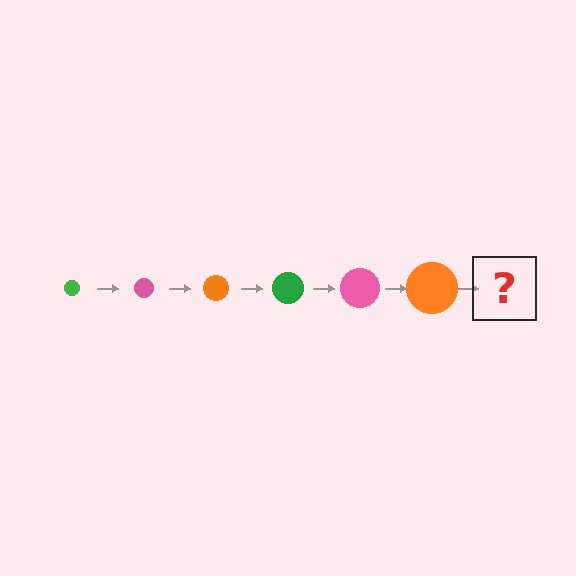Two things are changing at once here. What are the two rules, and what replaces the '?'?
The two rules are that the circle grows larger each step and the color cycles through green, pink, and orange. The '?' should be a green circle, larger than the previous one.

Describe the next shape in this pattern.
It should be a green circle, larger than the previous one.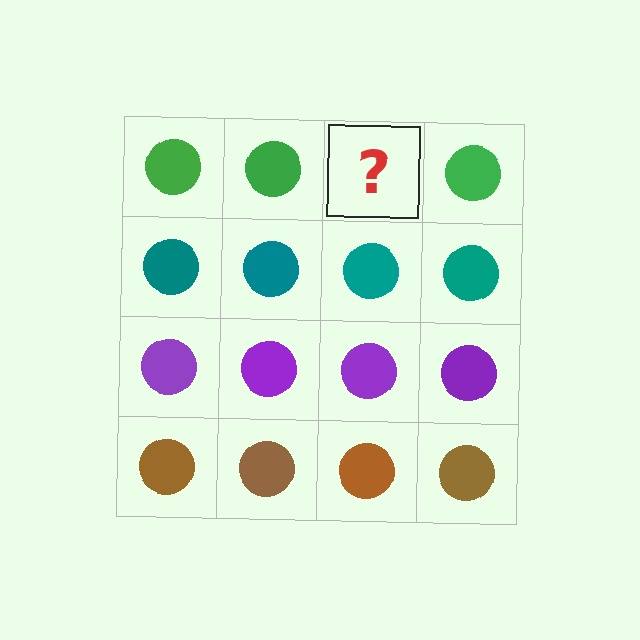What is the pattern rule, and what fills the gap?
The rule is that each row has a consistent color. The gap should be filled with a green circle.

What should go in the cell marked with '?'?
The missing cell should contain a green circle.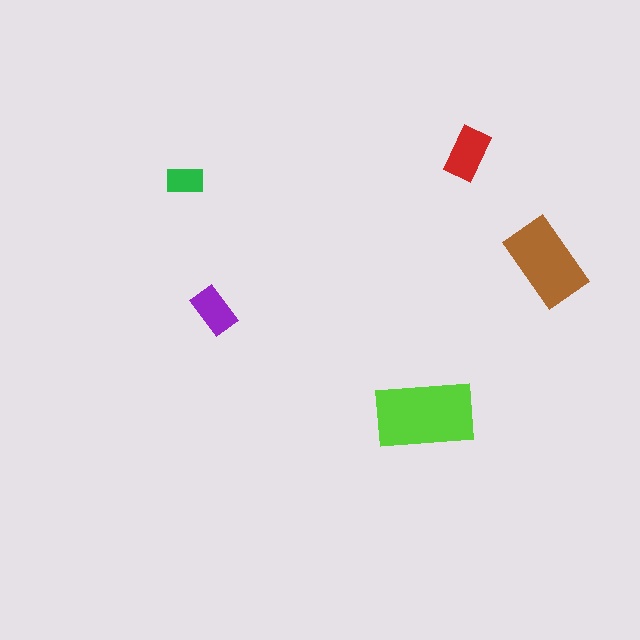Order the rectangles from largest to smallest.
the lime one, the brown one, the red one, the purple one, the green one.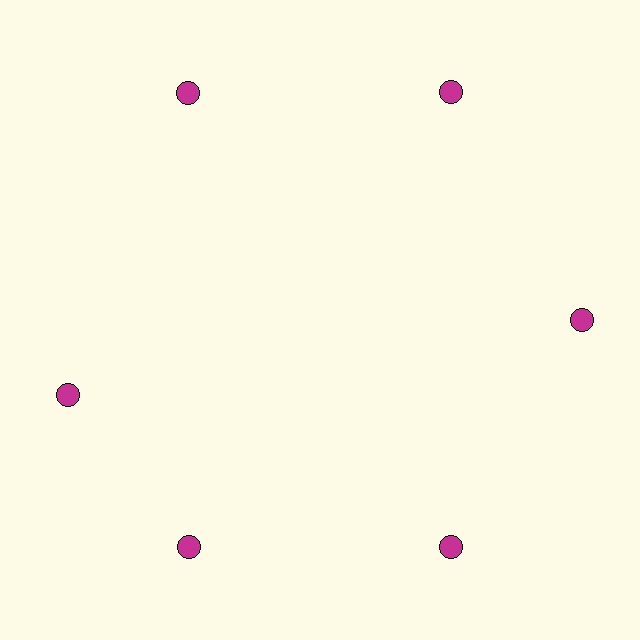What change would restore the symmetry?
The symmetry would be restored by rotating it back into even spacing with its neighbors so that all 6 circles sit at equal angles and equal distance from the center.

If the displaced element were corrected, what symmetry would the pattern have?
It would have 6-fold rotational symmetry — the pattern would map onto itself every 60 degrees.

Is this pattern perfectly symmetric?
No. The 6 magenta circles are arranged in a ring, but one element near the 9 o'clock position is rotated out of alignment along the ring, breaking the 6-fold rotational symmetry.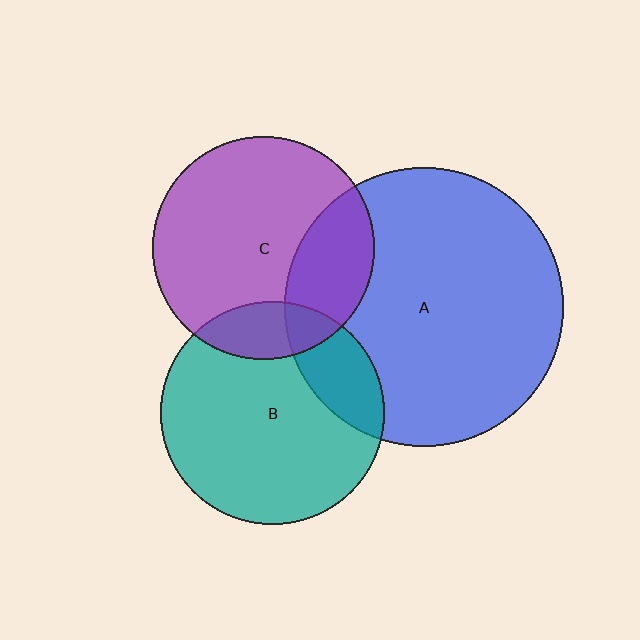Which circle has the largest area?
Circle A (blue).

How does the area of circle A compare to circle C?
Approximately 1.6 times.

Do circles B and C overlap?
Yes.